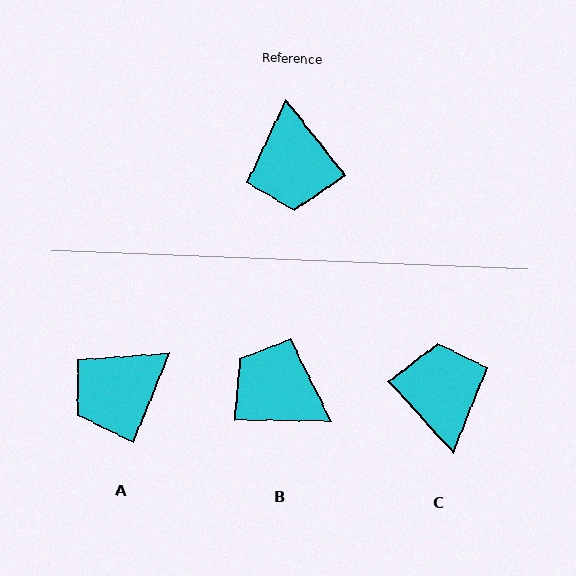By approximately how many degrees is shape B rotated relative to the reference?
Approximately 129 degrees clockwise.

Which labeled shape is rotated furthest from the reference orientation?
C, about 176 degrees away.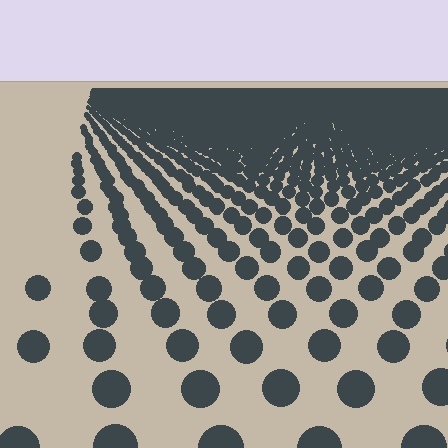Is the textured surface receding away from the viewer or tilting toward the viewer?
The surface is receding away from the viewer. Texture elements get smaller and denser toward the top.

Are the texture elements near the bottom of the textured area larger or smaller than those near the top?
Larger. Near the bottom, elements are closer to the viewer and appear at a bigger on-screen size.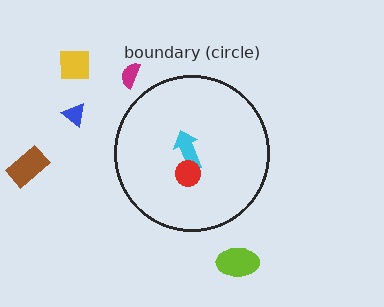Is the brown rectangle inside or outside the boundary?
Outside.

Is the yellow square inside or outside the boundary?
Outside.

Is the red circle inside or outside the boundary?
Inside.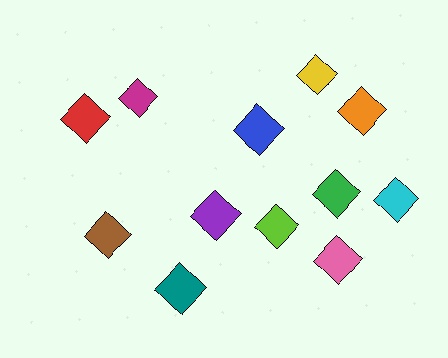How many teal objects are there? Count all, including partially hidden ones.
There is 1 teal object.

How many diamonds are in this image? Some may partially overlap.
There are 12 diamonds.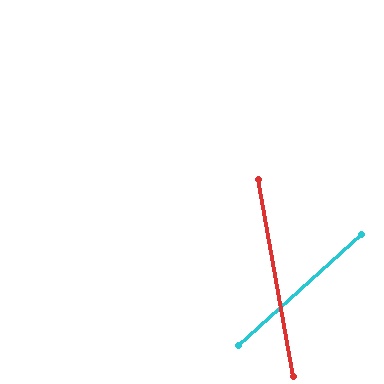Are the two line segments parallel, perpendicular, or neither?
Neither parallel nor perpendicular — they differ by about 58°.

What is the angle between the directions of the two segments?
Approximately 58 degrees.